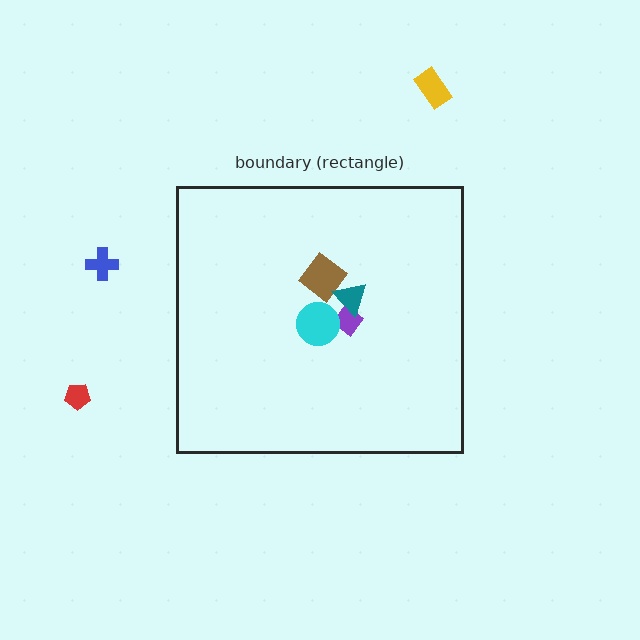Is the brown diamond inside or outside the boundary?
Inside.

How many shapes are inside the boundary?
4 inside, 3 outside.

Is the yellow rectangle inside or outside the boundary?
Outside.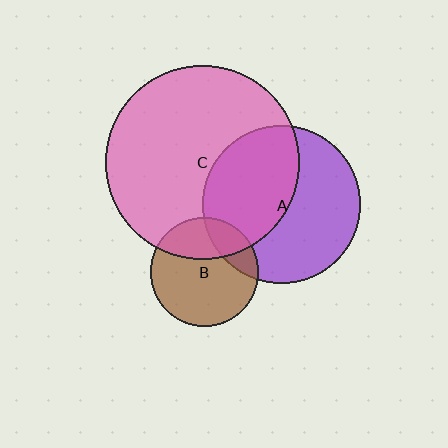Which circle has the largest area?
Circle C (pink).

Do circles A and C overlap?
Yes.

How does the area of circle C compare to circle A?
Approximately 1.5 times.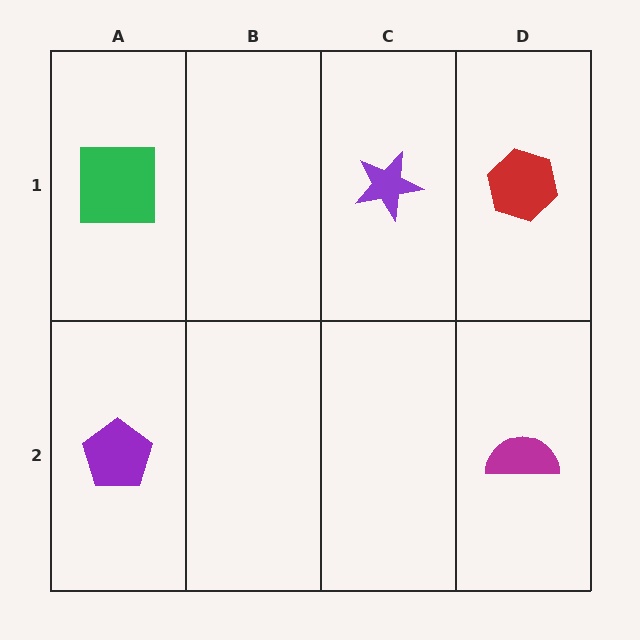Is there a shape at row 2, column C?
No, that cell is empty.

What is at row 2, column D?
A magenta semicircle.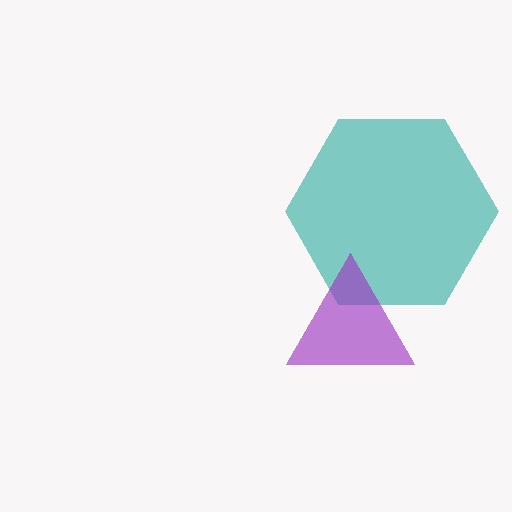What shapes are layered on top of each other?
The layered shapes are: a teal hexagon, a purple triangle.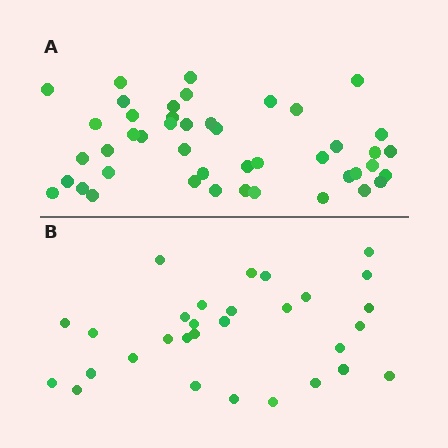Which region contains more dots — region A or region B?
Region A (the top region) has more dots.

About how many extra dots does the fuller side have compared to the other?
Region A has approximately 15 more dots than region B.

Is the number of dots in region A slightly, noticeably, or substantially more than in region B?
Region A has substantially more. The ratio is roughly 1.5 to 1.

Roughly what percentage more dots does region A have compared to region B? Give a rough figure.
About 50% more.